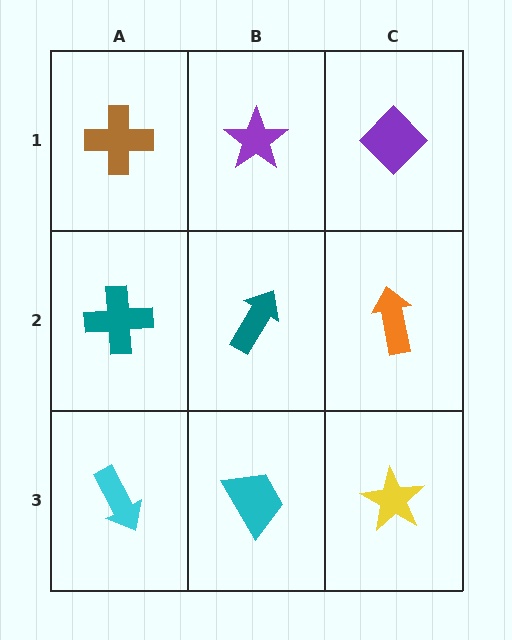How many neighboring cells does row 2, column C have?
3.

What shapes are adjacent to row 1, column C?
An orange arrow (row 2, column C), a purple star (row 1, column B).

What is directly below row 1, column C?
An orange arrow.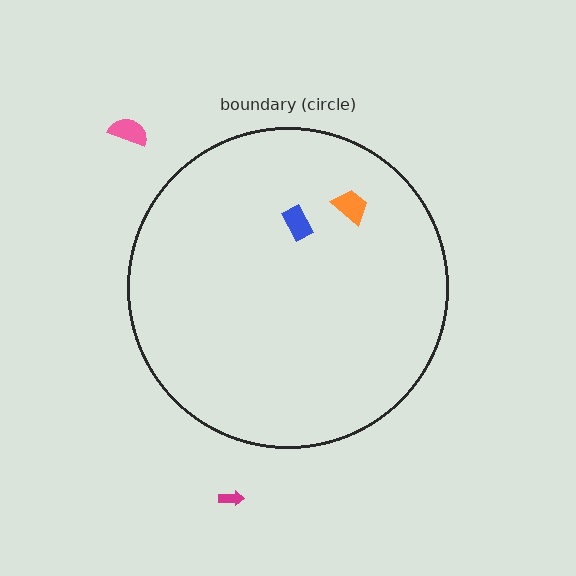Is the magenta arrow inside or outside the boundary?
Outside.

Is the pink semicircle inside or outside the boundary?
Outside.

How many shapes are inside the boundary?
2 inside, 2 outside.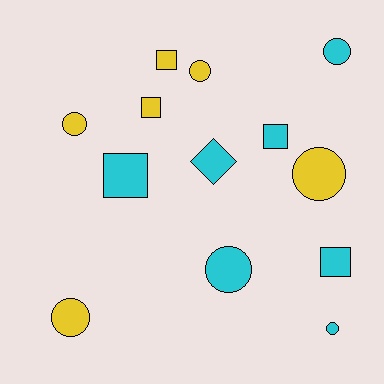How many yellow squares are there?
There are 2 yellow squares.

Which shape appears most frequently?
Circle, with 7 objects.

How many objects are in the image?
There are 13 objects.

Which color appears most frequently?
Cyan, with 7 objects.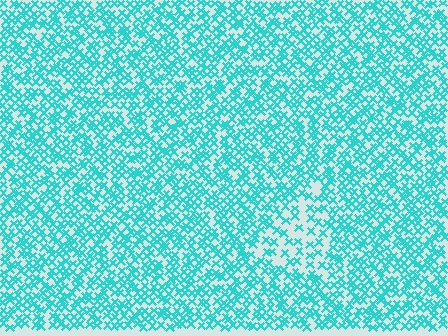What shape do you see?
I see a triangle.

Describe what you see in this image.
The image contains small cyan elements arranged at two different densities. A triangle-shaped region is visible where the elements are less densely packed than the surrounding area.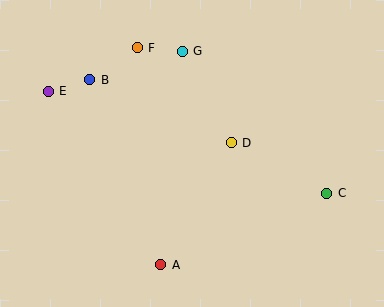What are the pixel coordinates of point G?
Point G is at (182, 51).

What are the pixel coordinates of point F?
Point F is at (137, 48).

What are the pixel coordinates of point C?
Point C is at (327, 193).